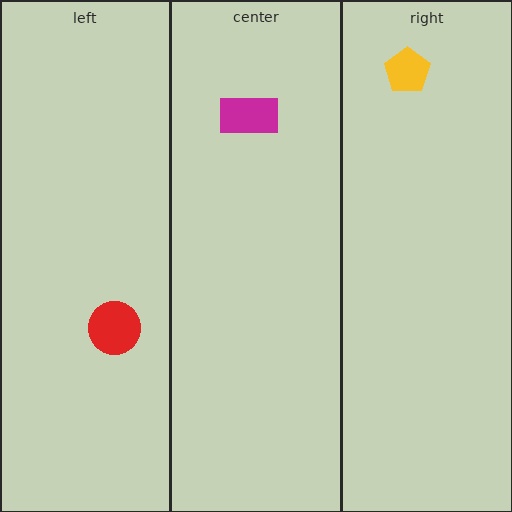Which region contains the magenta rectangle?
The center region.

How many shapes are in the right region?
1.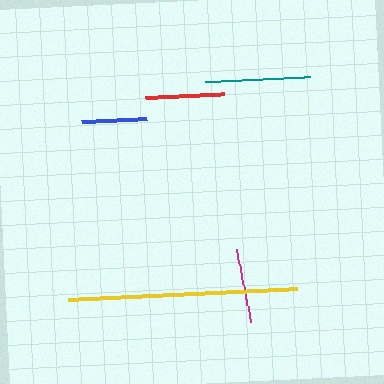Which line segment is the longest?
The yellow line is the longest at approximately 228 pixels.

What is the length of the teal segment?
The teal segment is approximately 105 pixels long.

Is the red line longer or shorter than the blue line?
The red line is longer than the blue line.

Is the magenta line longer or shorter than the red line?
The red line is longer than the magenta line.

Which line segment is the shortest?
The blue line is the shortest at approximately 66 pixels.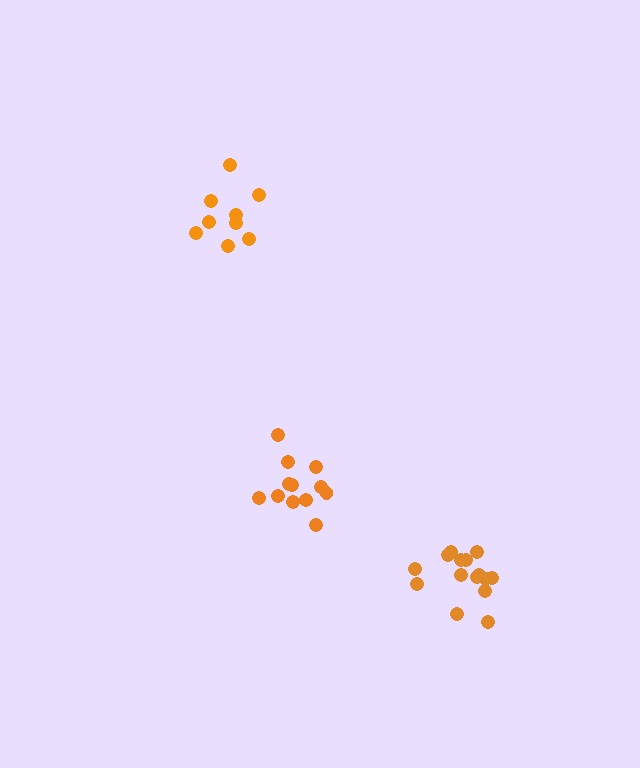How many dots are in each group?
Group 1: 9 dots, Group 2: 15 dots, Group 3: 12 dots (36 total).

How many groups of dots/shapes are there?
There are 3 groups.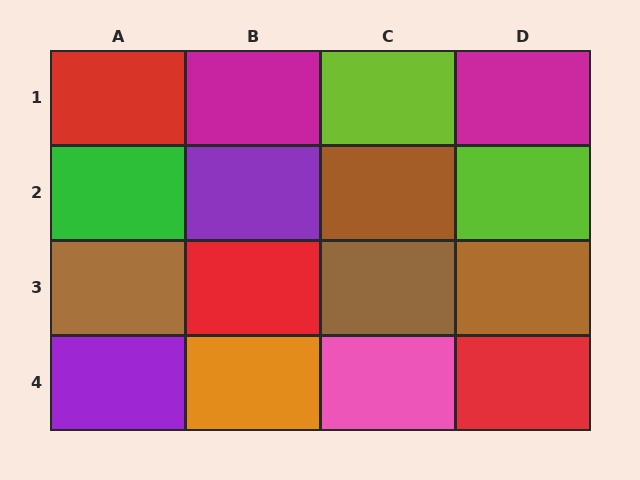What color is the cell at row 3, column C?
Brown.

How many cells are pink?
1 cell is pink.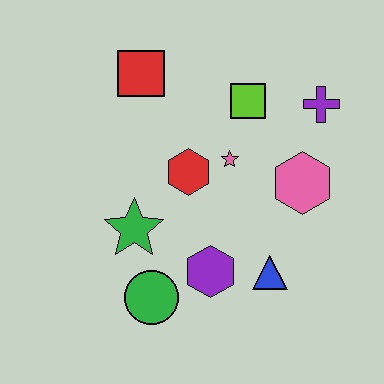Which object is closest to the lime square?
The pink star is closest to the lime square.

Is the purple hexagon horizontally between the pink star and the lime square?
No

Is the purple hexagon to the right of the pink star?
No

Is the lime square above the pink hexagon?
Yes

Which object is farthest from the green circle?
The purple cross is farthest from the green circle.